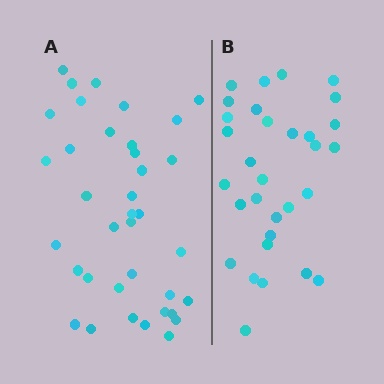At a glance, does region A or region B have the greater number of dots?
Region A (the left region) has more dots.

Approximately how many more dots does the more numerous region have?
Region A has about 6 more dots than region B.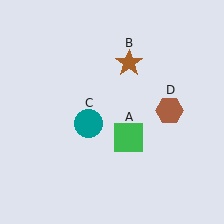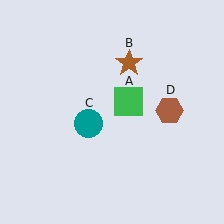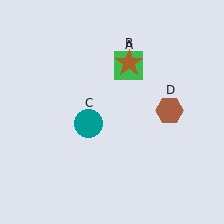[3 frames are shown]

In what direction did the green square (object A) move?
The green square (object A) moved up.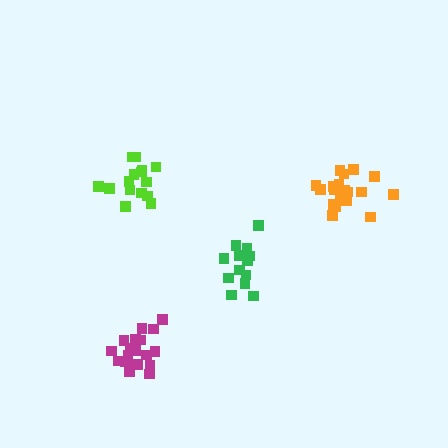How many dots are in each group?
Group 1: 16 dots, Group 2: 19 dots, Group 3: 13 dots, Group 4: 19 dots (67 total).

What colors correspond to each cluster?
The clusters are colored: lime, magenta, green, orange.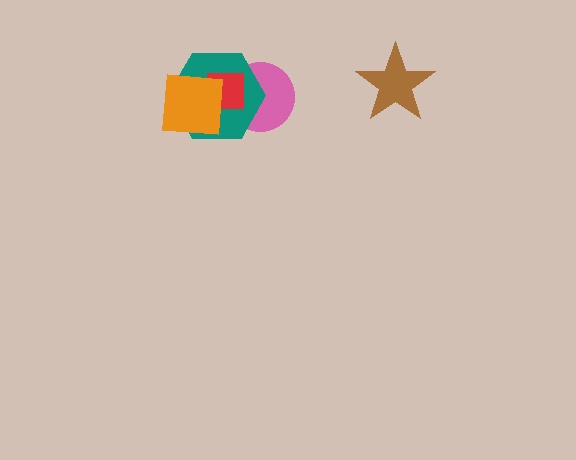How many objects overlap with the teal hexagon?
3 objects overlap with the teal hexagon.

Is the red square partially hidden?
Yes, it is partially covered by another shape.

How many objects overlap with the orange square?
2 objects overlap with the orange square.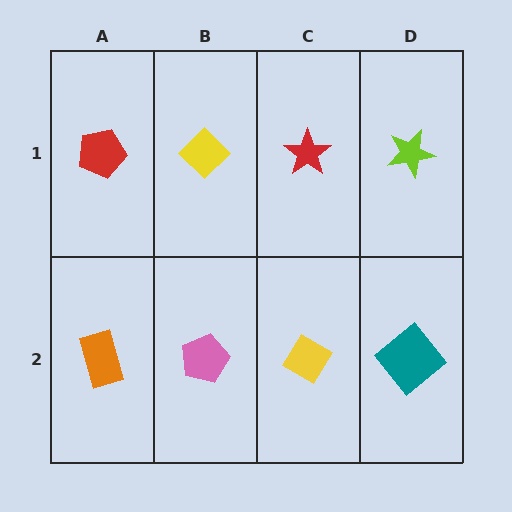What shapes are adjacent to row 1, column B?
A pink pentagon (row 2, column B), a red pentagon (row 1, column A), a red star (row 1, column C).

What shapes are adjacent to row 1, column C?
A yellow diamond (row 2, column C), a yellow diamond (row 1, column B), a lime star (row 1, column D).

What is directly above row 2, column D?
A lime star.